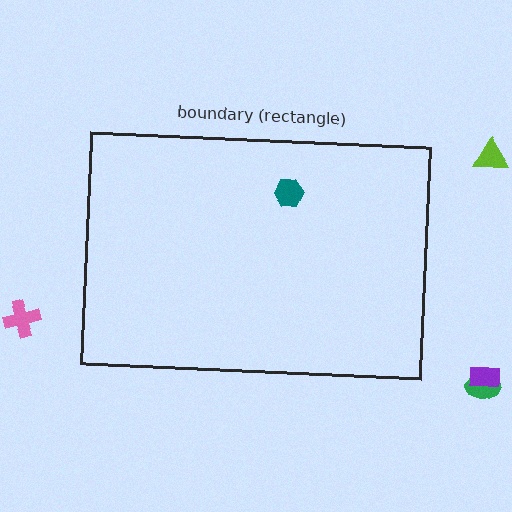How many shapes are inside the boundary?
1 inside, 4 outside.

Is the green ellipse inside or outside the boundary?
Outside.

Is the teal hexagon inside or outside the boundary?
Inside.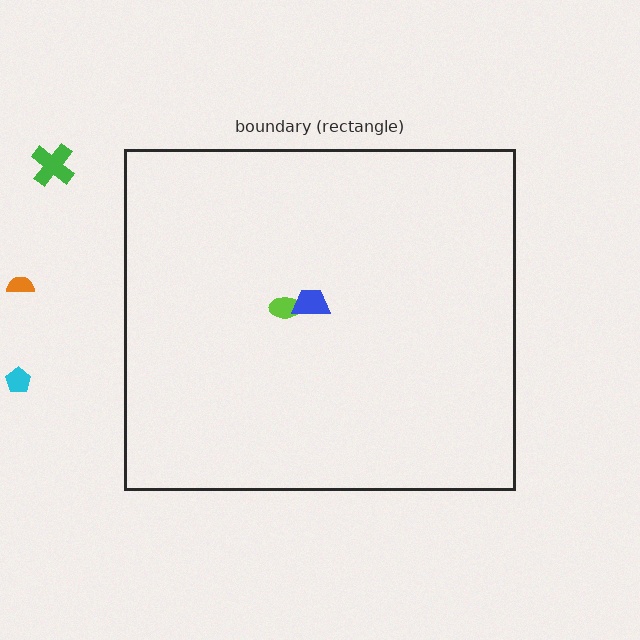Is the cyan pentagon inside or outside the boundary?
Outside.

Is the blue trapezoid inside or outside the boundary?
Inside.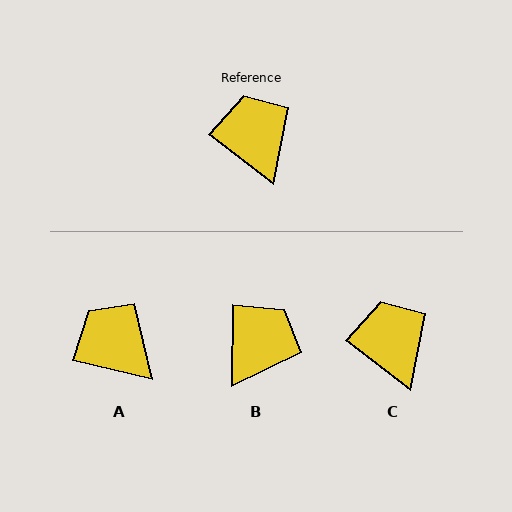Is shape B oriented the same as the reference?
No, it is off by about 52 degrees.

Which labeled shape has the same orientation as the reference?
C.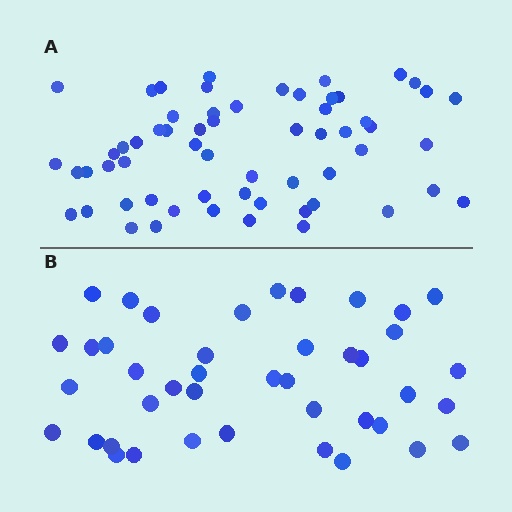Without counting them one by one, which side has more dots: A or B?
Region A (the top region) has more dots.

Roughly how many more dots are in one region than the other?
Region A has approximately 20 more dots than region B.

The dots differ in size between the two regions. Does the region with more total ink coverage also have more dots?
No. Region B has more total ink coverage because its dots are larger, but region A actually contains more individual dots. Total area can be misleading — the number of items is what matters here.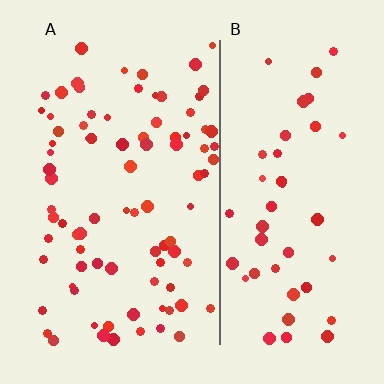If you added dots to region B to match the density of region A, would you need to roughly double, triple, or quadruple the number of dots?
Approximately double.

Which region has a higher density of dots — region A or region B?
A (the left).